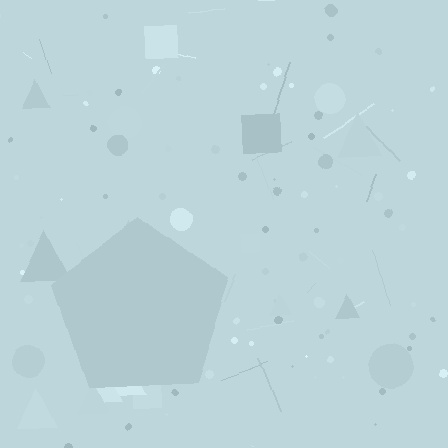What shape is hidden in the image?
A pentagon is hidden in the image.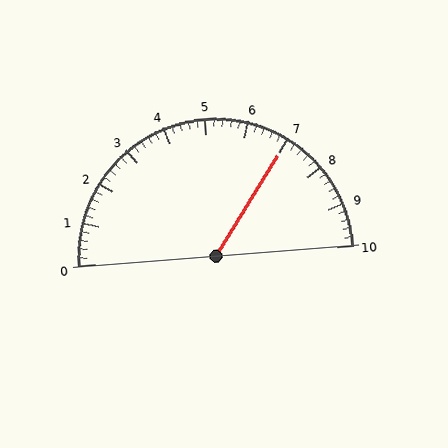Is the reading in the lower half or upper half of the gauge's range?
The reading is in the upper half of the range (0 to 10).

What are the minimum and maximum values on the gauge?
The gauge ranges from 0 to 10.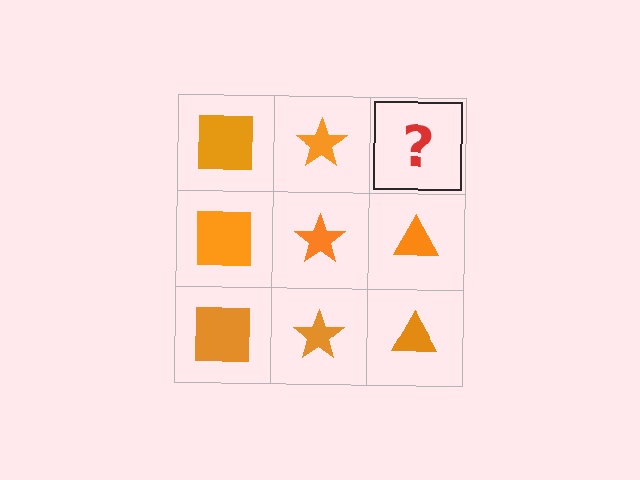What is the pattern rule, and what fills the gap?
The rule is that each column has a consistent shape. The gap should be filled with an orange triangle.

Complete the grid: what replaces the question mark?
The question mark should be replaced with an orange triangle.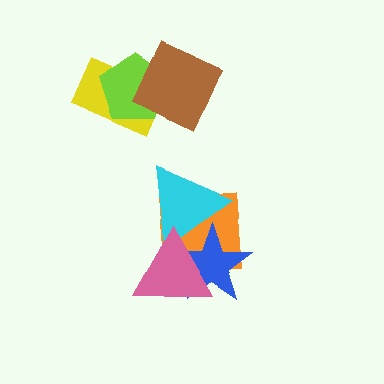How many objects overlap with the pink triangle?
3 objects overlap with the pink triangle.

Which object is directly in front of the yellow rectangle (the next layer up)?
The lime pentagon is directly in front of the yellow rectangle.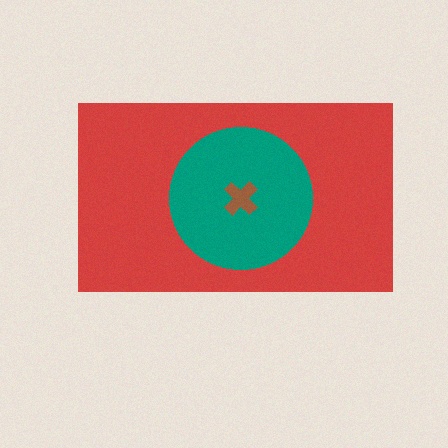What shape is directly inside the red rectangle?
The teal circle.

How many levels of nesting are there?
3.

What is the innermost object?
The brown cross.